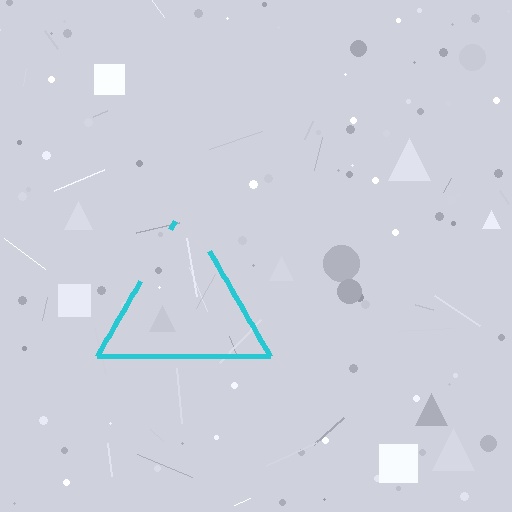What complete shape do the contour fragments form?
The contour fragments form a triangle.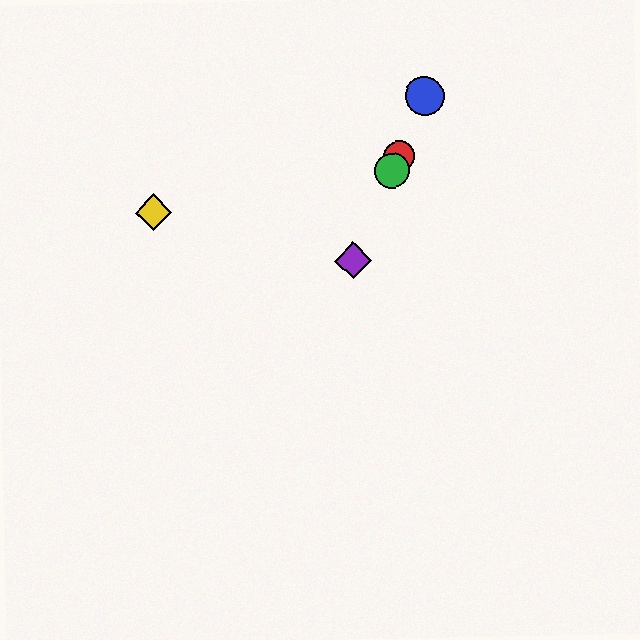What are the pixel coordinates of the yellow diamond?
The yellow diamond is at (153, 212).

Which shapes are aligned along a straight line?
The red circle, the blue circle, the green circle, the purple diamond are aligned along a straight line.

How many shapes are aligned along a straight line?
4 shapes (the red circle, the blue circle, the green circle, the purple diamond) are aligned along a straight line.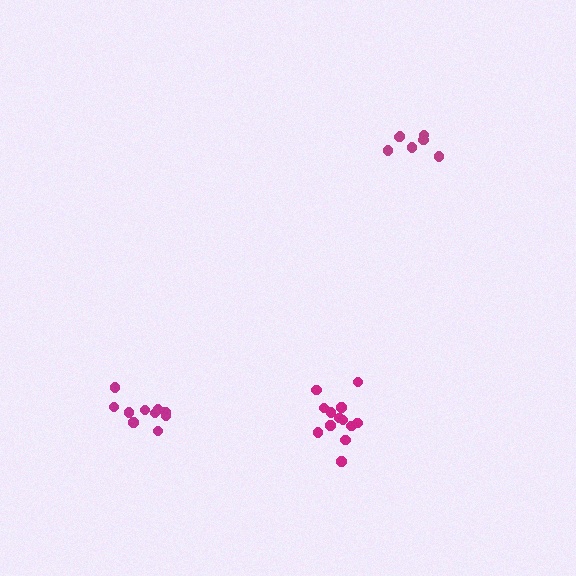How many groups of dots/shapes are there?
There are 3 groups.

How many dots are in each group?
Group 1: 10 dots, Group 2: 7 dots, Group 3: 13 dots (30 total).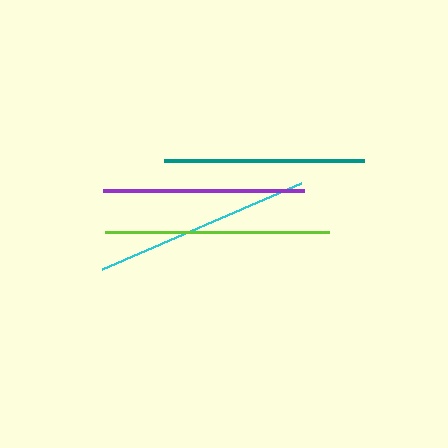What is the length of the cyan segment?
The cyan segment is approximately 218 pixels long.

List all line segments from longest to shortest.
From longest to shortest: lime, cyan, purple, teal.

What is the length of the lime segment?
The lime segment is approximately 224 pixels long.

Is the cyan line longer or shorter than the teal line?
The cyan line is longer than the teal line.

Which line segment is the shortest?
The teal line is the shortest at approximately 201 pixels.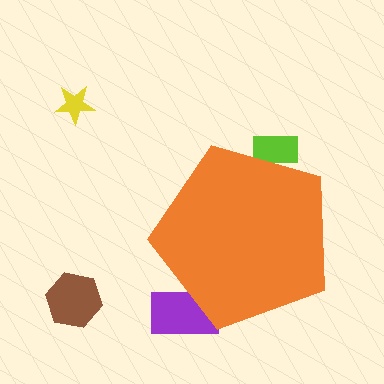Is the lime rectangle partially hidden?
Yes, the lime rectangle is partially hidden behind the orange pentagon.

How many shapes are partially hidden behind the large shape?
2 shapes are partially hidden.